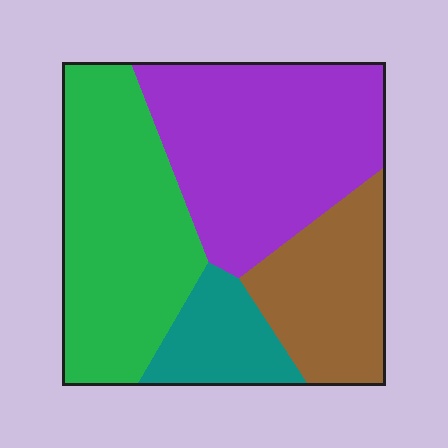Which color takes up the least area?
Teal, at roughly 10%.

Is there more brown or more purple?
Purple.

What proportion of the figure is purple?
Purple takes up about three eighths (3/8) of the figure.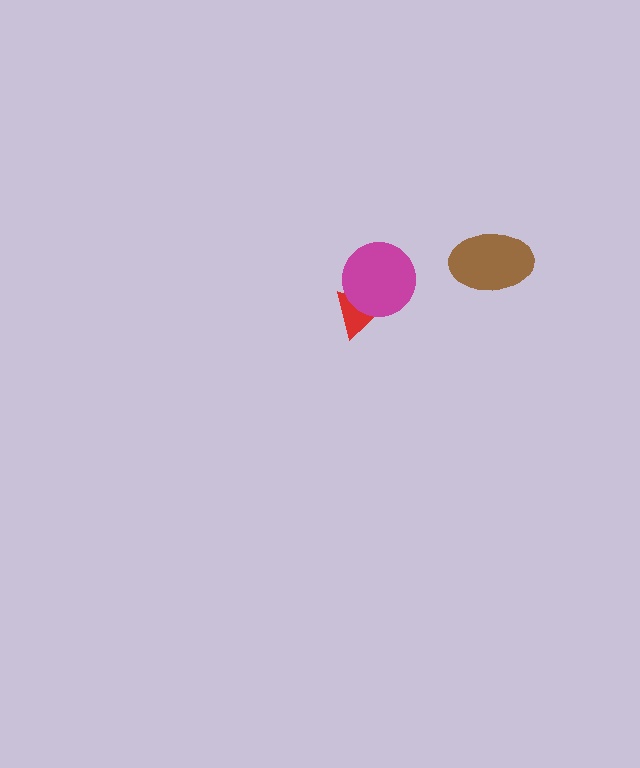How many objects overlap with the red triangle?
1 object overlaps with the red triangle.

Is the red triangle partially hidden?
Yes, it is partially covered by another shape.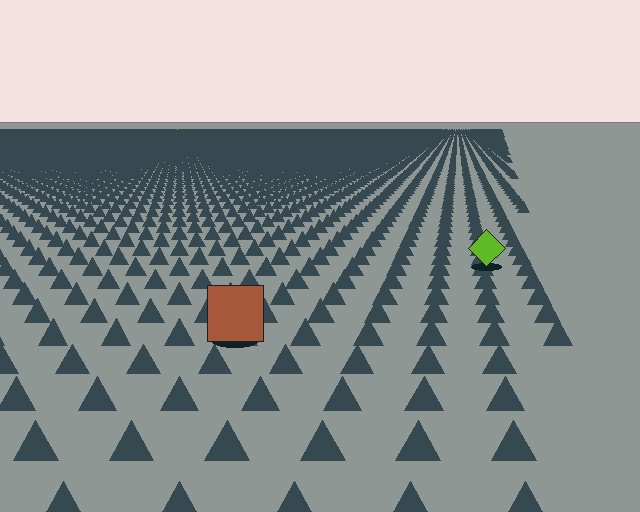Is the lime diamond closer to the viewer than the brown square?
No. The brown square is closer — you can tell from the texture gradient: the ground texture is coarser near it.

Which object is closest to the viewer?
The brown square is closest. The texture marks near it are larger and more spread out.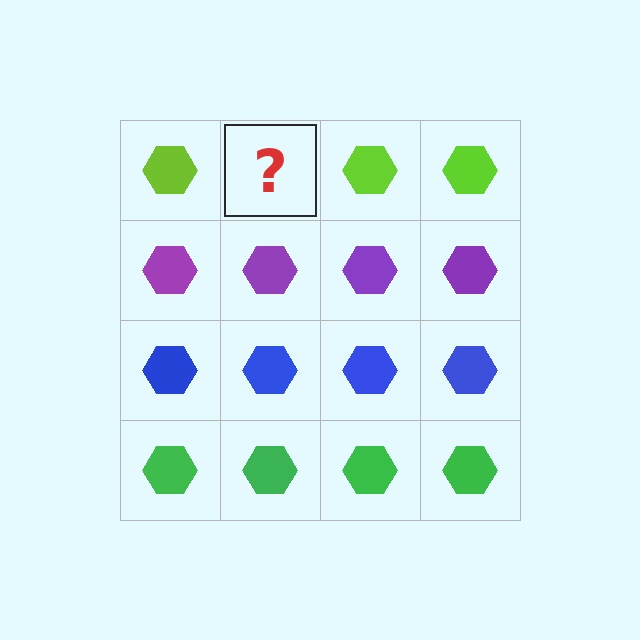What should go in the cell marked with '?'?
The missing cell should contain a lime hexagon.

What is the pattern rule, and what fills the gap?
The rule is that each row has a consistent color. The gap should be filled with a lime hexagon.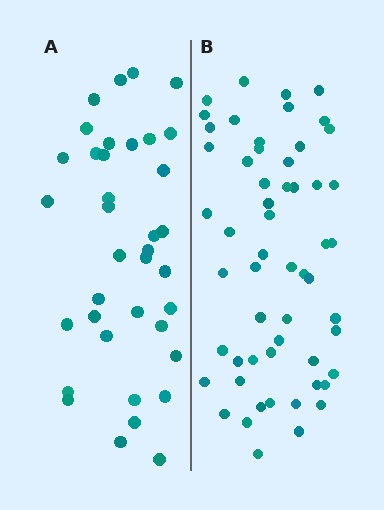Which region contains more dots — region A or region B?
Region B (the right region) has more dots.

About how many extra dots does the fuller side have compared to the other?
Region B has approximately 20 more dots than region A.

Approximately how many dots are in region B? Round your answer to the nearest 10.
About 60 dots. (The exact count is 56, which rounds to 60.)